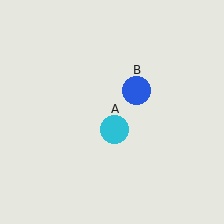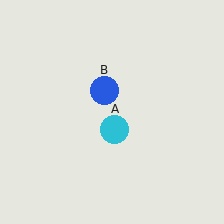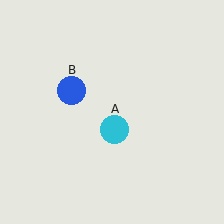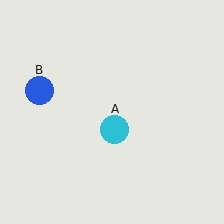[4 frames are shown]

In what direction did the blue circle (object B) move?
The blue circle (object B) moved left.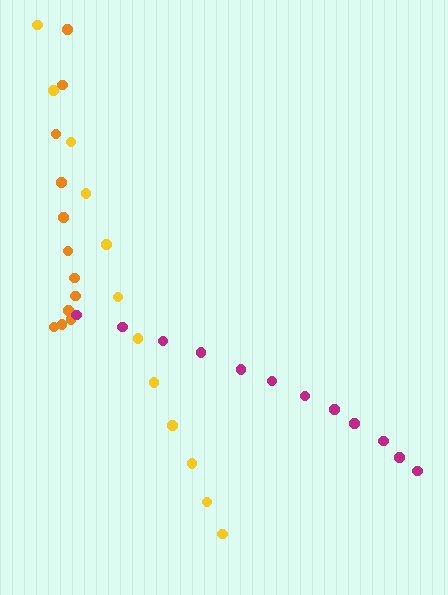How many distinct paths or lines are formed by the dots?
There are 3 distinct paths.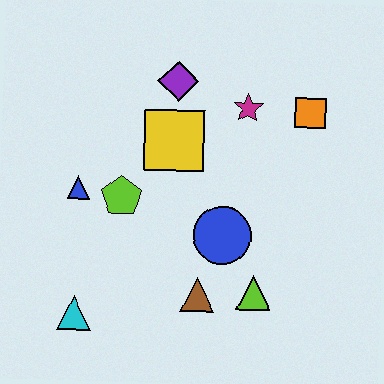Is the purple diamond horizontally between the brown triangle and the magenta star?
No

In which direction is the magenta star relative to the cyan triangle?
The magenta star is above the cyan triangle.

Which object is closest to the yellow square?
The purple diamond is closest to the yellow square.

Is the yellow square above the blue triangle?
Yes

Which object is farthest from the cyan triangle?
The orange square is farthest from the cyan triangle.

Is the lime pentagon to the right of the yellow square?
No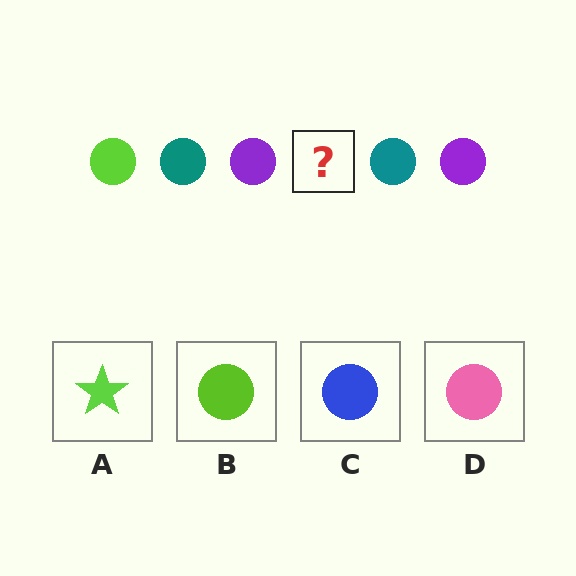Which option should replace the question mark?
Option B.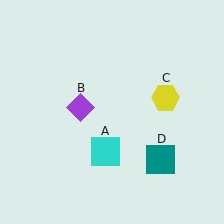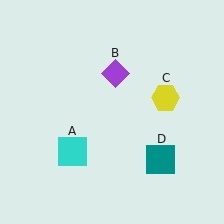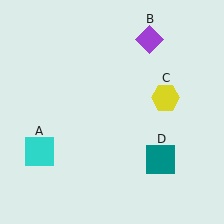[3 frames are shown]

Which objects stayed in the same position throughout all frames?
Yellow hexagon (object C) and teal square (object D) remained stationary.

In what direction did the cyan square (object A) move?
The cyan square (object A) moved left.